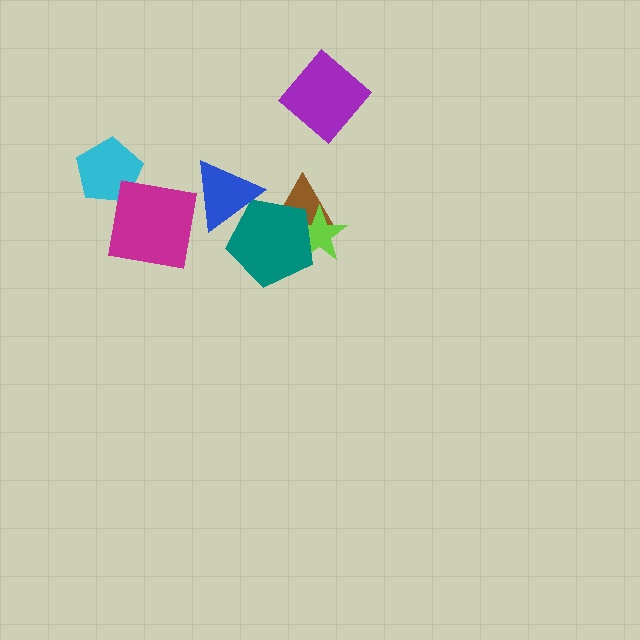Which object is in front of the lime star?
The teal pentagon is in front of the lime star.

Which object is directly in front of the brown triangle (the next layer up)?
The lime star is directly in front of the brown triangle.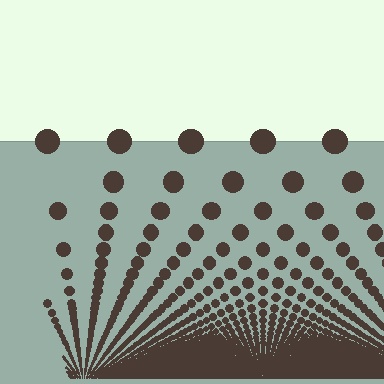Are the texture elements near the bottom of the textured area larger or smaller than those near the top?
Smaller. The gradient is inverted — elements near the bottom are smaller and denser.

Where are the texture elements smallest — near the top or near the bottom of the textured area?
Near the bottom.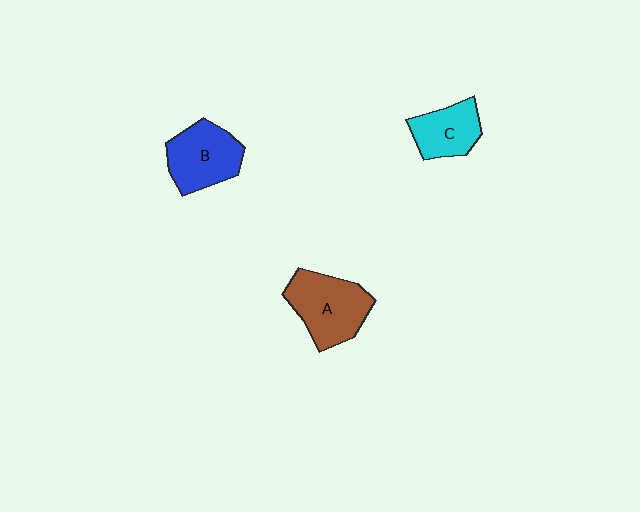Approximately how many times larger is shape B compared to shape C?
Approximately 1.3 times.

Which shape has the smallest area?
Shape C (cyan).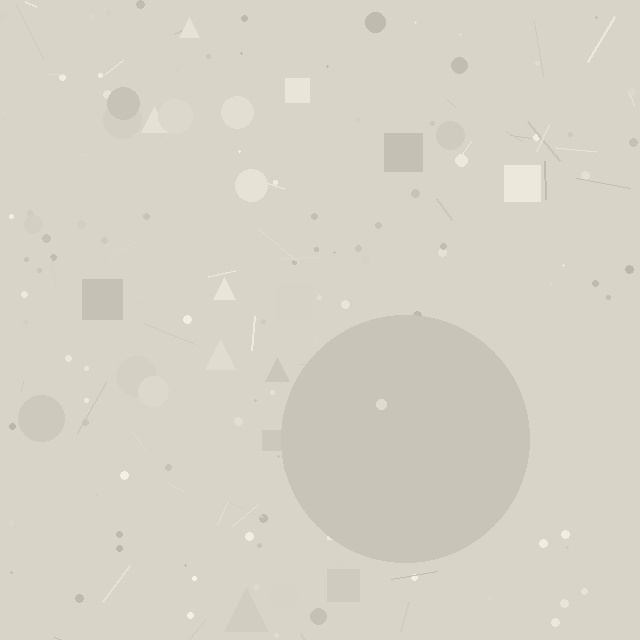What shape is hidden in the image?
A circle is hidden in the image.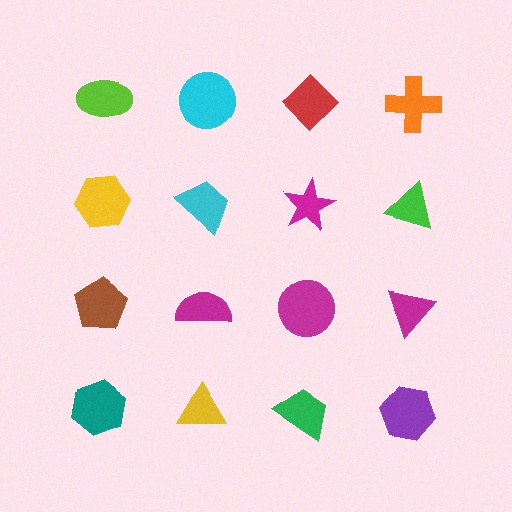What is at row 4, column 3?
A green trapezoid.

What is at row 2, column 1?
A yellow hexagon.